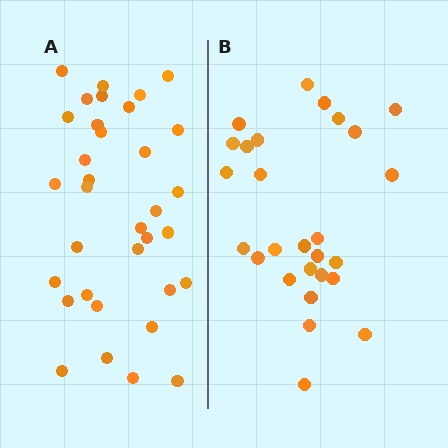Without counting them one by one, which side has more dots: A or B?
Region A (the left region) has more dots.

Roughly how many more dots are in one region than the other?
Region A has roughly 8 or so more dots than region B.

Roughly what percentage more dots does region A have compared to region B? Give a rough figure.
About 25% more.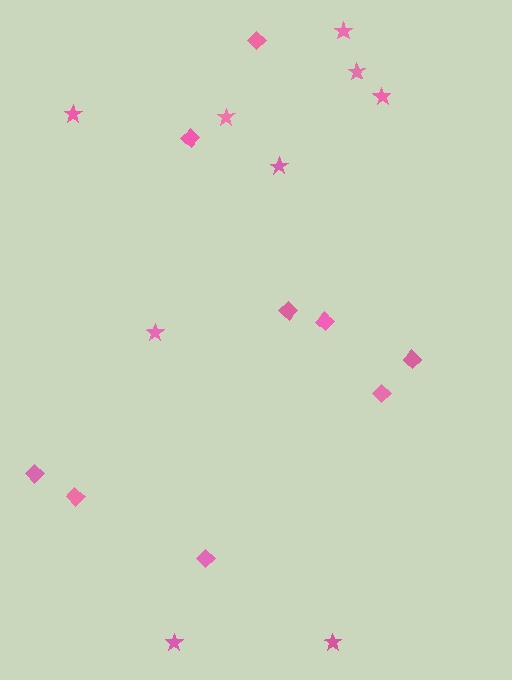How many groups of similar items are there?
There are 2 groups: one group of stars (9) and one group of diamonds (9).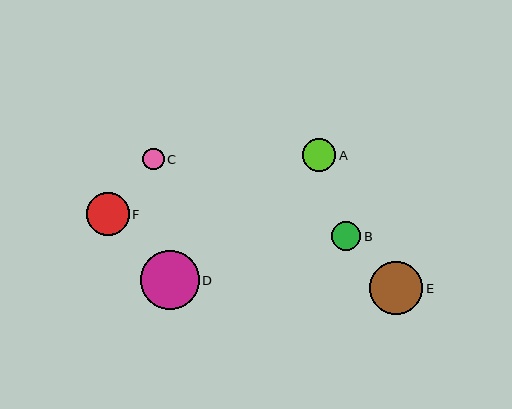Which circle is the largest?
Circle D is the largest with a size of approximately 59 pixels.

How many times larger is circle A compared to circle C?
Circle A is approximately 1.5 times the size of circle C.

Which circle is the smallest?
Circle C is the smallest with a size of approximately 22 pixels.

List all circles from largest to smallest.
From largest to smallest: D, E, F, A, B, C.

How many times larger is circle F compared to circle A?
Circle F is approximately 1.3 times the size of circle A.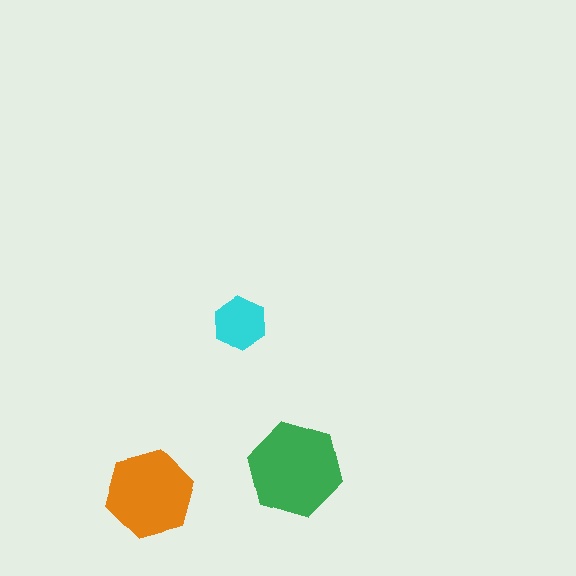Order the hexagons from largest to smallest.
the green one, the orange one, the cyan one.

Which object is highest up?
The cyan hexagon is topmost.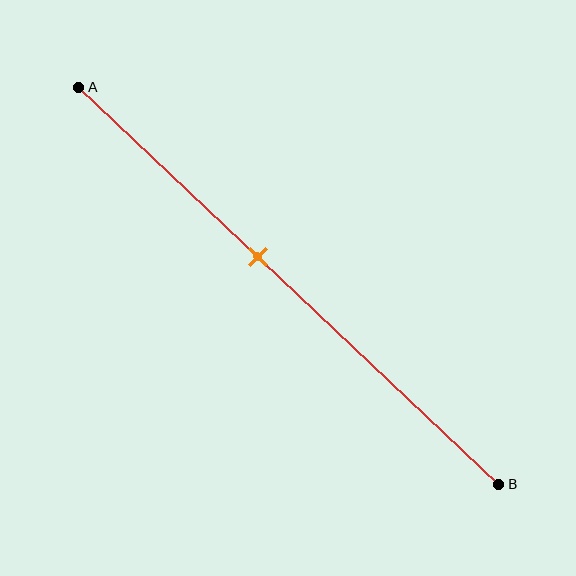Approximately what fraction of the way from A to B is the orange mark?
The orange mark is approximately 45% of the way from A to B.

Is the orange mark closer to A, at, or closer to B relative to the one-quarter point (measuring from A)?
The orange mark is closer to point B than the one-quarter point of segment AB.